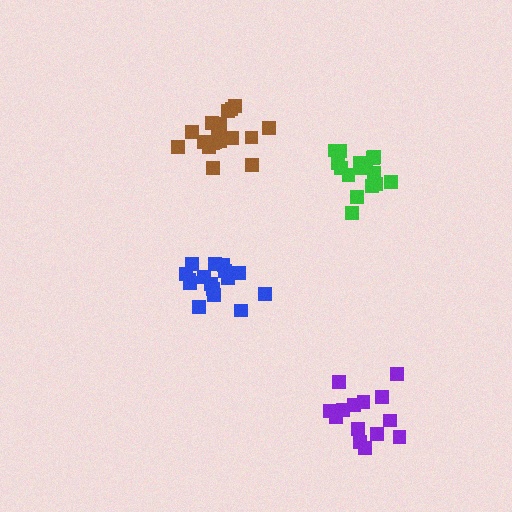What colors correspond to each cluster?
The clusters are colored: green, purple, brown, blue.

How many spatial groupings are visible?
There are 4 spatial groupings.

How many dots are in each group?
Group 1: 16 dots, Group 2: 14 dots, Group 3: 18 dots, Group 4: 17 dots (65 total).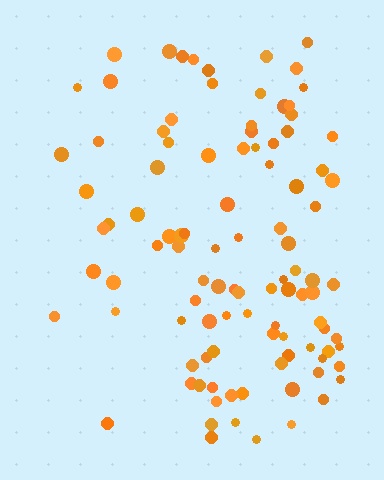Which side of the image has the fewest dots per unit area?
The left.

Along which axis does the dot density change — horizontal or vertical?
Horizontal.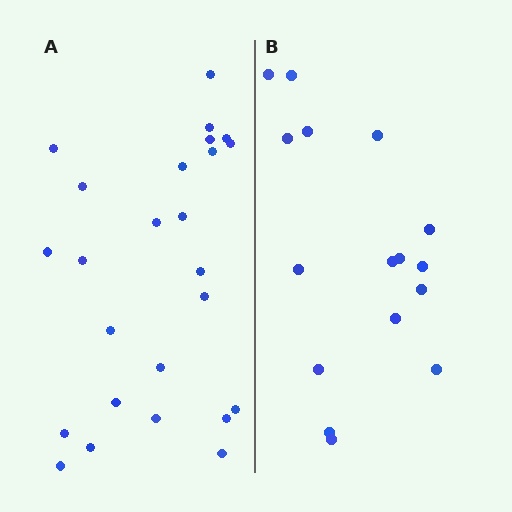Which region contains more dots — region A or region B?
Region A (the left region) has more dots.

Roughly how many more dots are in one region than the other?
Region A has roughly 8 or so more dots than region B.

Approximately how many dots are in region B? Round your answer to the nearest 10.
About 20 dots. (The exact count is 16, which rounds to 20.)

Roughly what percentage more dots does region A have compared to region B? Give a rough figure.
About 55% more.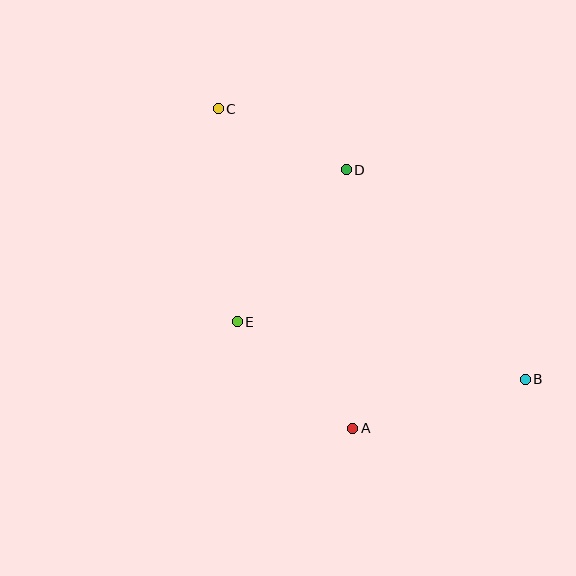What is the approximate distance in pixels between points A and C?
The distance between A and C is approximately 347 pixels.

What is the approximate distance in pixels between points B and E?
The distance between B and E is approximately 294 pixels.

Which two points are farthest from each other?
Points B and C are farthest from each other.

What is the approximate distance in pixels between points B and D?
The distance between B and D is approximately 276 pixels.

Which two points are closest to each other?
Points C and D are closest to each other.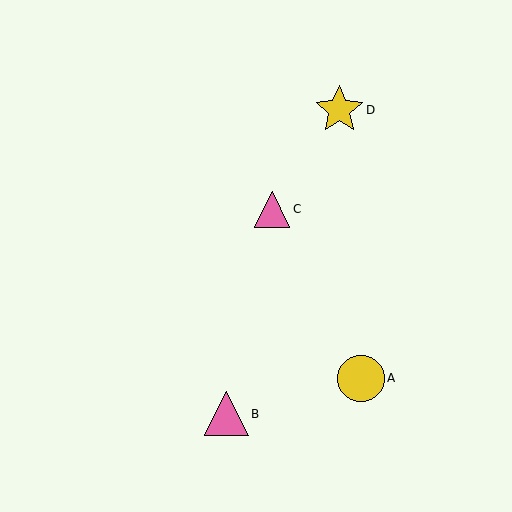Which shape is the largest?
The yellow star (labeled D) is the largest.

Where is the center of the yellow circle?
The center of the yellow circle is at (361, 378).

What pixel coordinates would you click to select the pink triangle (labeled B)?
Click at (226, 414) to select the pink triangle B.